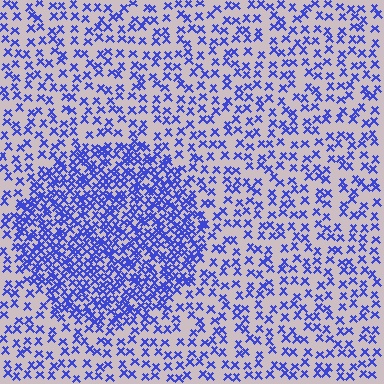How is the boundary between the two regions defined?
The boundary is defined by a change in element density (approximately 2.3x ratio). All elements are the same color, size, and shape.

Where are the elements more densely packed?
The elements are more densely packed inside the circle boundary.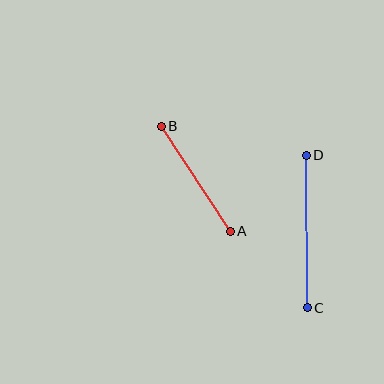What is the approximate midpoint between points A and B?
The midpoint is at approximately (196, 179) pixels.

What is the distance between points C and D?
The distance is approximately 153 pixels.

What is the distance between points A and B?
The distance is approximately 126 pixels.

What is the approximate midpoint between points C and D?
The midpoint is at approximately (307, 232) pixels.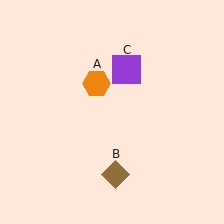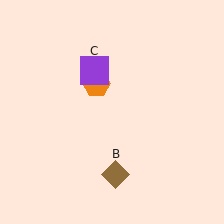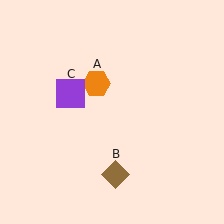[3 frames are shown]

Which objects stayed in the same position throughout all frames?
Orange hexagon (object A) and brown diamond (object B) remained stationary.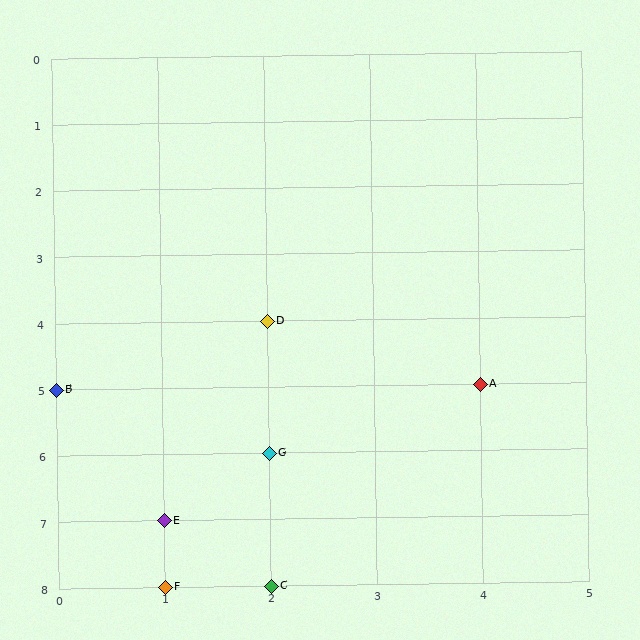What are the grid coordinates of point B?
Point B is at grid coordinates (0, 5).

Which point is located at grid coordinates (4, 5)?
Point A is at (4, 5).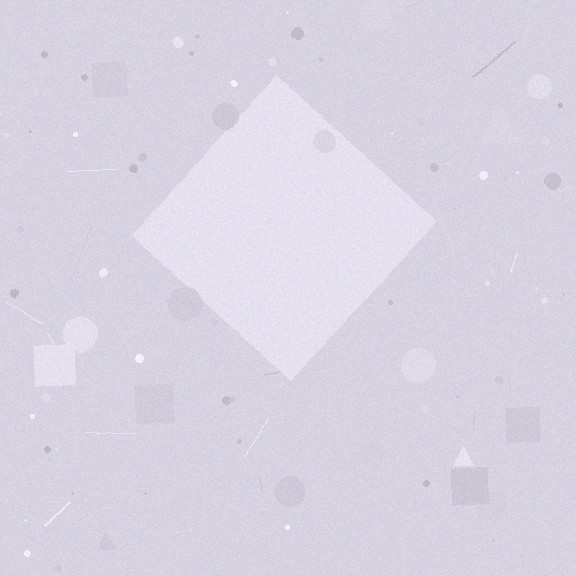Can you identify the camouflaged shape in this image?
The camouflaged shape is a diamond.